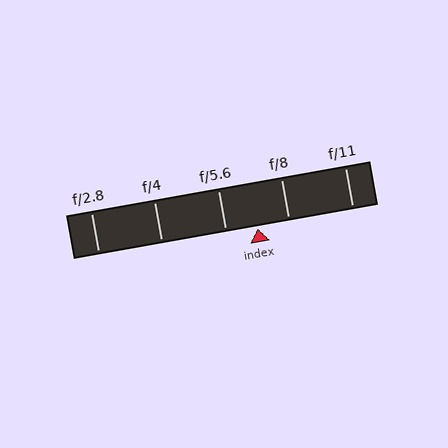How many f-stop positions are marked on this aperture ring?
There are 5 f-stop positions marked.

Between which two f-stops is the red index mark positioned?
The index mark is between f/5.6 and f/8.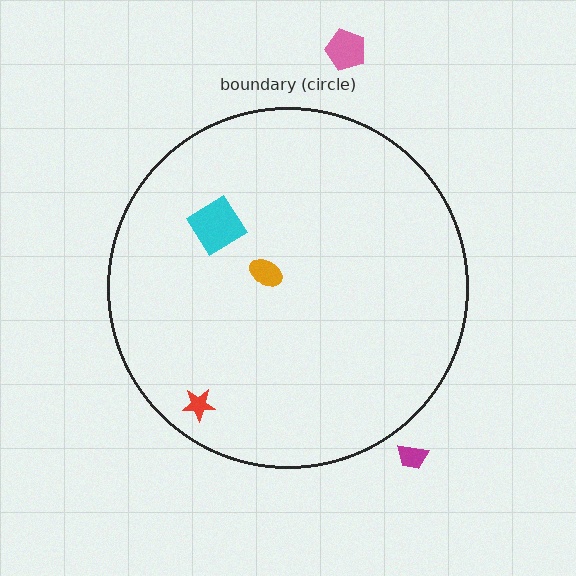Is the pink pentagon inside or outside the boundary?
Outside.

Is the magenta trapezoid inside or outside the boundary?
Outside.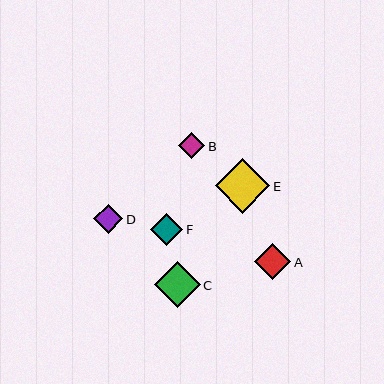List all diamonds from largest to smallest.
From largest to smallest: E, C, A, F, D, B.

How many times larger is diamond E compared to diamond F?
Diamond E is approximately 1.7 times the size of diamond F.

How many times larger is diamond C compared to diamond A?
Diamond C is approximately 1.3 times the size of diamond A.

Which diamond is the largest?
Diamond E is the largest with a size of approximately 55 pixels.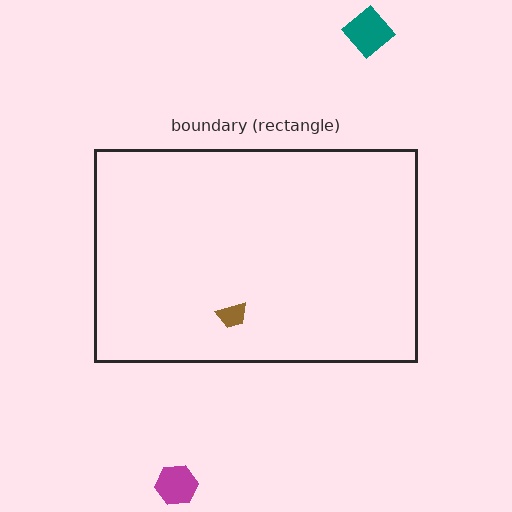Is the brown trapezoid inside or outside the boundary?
Inside.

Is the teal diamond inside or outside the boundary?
Outside.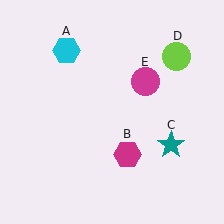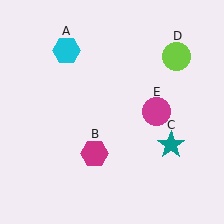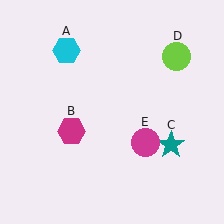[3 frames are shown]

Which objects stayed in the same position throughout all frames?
Cyan hexagon (object A) and teal star (object C) and lime circle (object D) remained stationary.